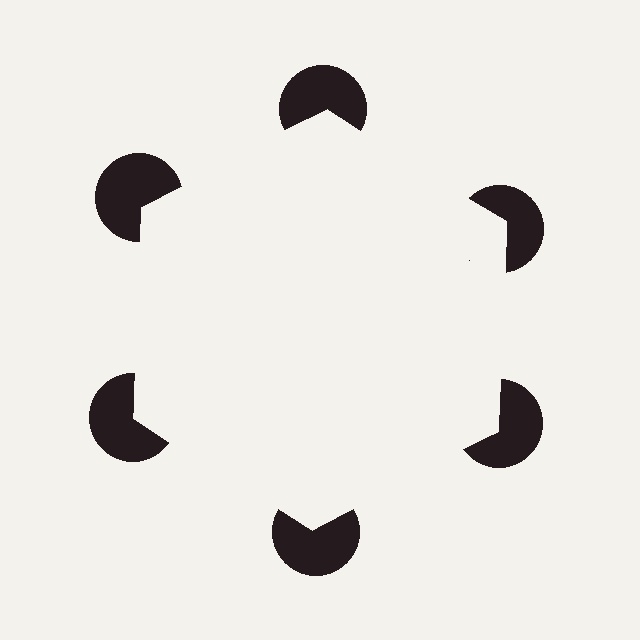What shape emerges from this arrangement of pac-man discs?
An illusory hexagon — its edges are inferred from the aligned wedge cuts in the pac-man discs, not physically drawn.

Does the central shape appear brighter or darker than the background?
It typically appears slightly brighter than the background, even though no actual brightness change is drawn.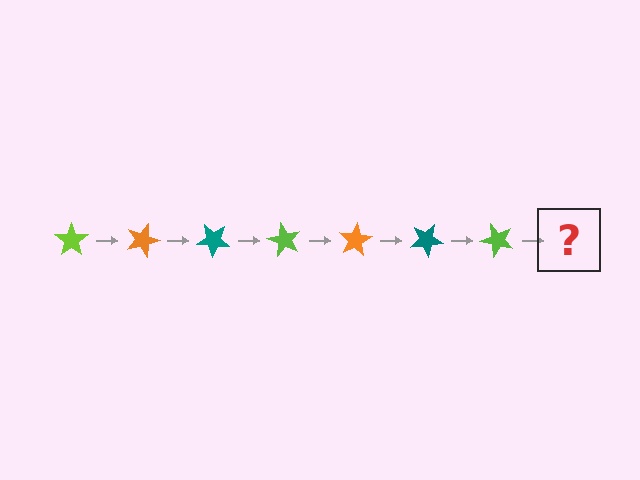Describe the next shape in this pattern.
It should be an orange star, rotated 140 degrees from the start.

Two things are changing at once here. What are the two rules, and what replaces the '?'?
The two rules are that it rotates 20 degrees each step and the color cycles through lime, orange, and teal. The '?' should be an orange star, rotated 140 degrees from the start.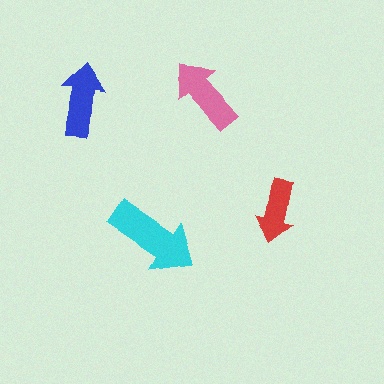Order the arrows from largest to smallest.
the cyan one, the pink one, the blue one, the red one.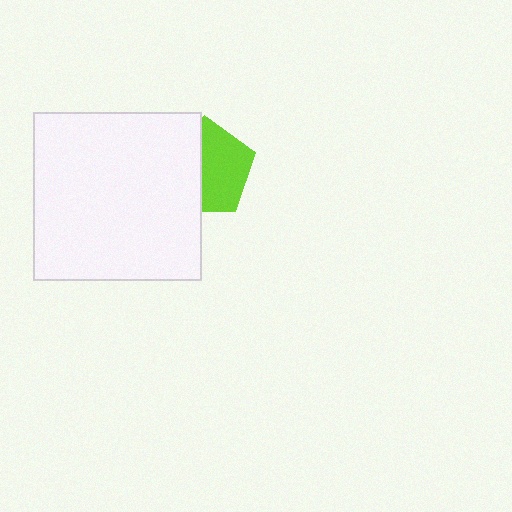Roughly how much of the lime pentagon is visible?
About half of it is visible (roughly 54%).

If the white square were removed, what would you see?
You would see the complete lime pentagon.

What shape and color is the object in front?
The object in front is a white square.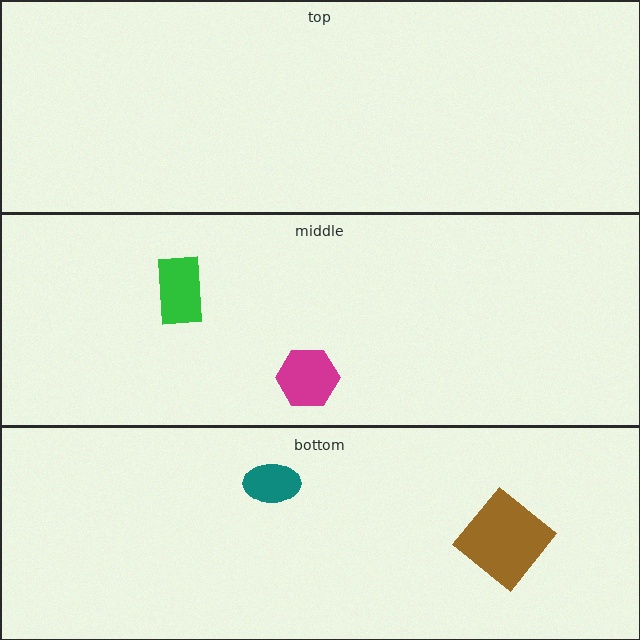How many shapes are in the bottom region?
2.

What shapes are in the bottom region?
The teal ellipse, the brown diamond.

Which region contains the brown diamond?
The bottom region.